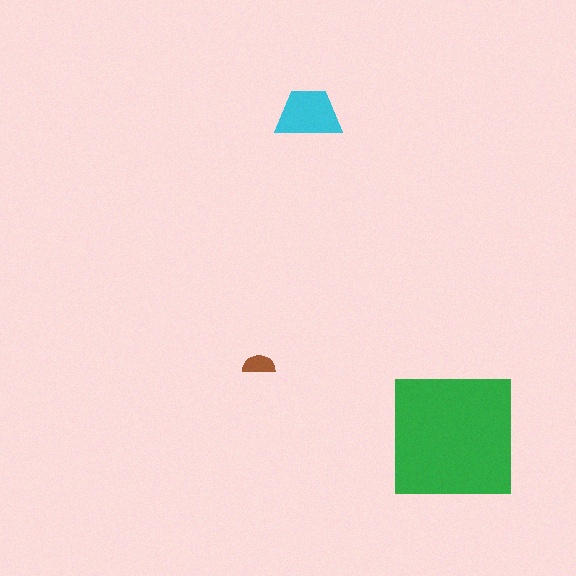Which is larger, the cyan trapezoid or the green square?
The green square.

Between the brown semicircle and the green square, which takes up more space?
The green square.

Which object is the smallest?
The brown semicircle.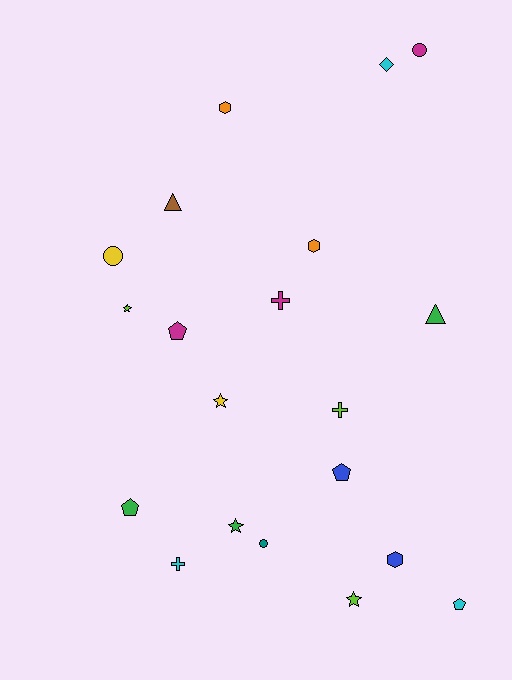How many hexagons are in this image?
There are 3 hexagons.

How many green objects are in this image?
There are 3 green objects.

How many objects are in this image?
There are 20 objects.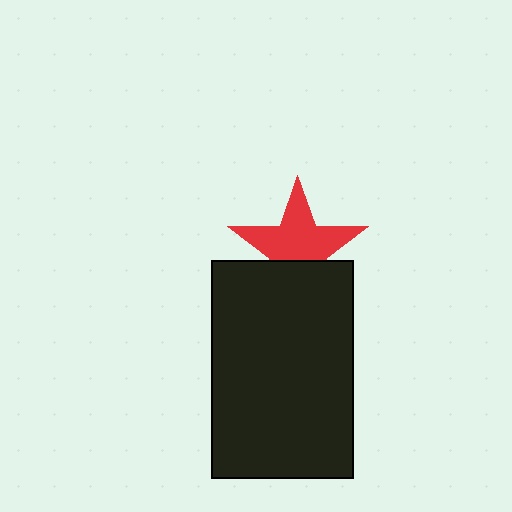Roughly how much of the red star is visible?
About half of it is visible (roughly 64%).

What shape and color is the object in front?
The object in front is a black rectangle.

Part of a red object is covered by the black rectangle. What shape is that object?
It is a star.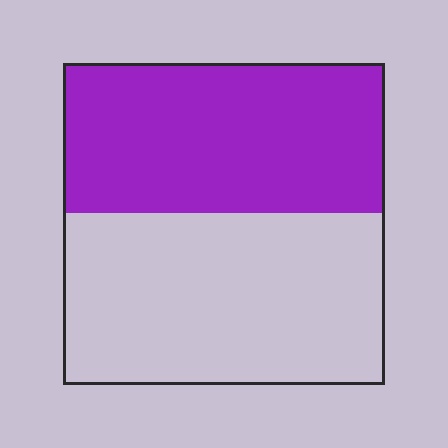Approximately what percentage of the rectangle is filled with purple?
Approximately 45%.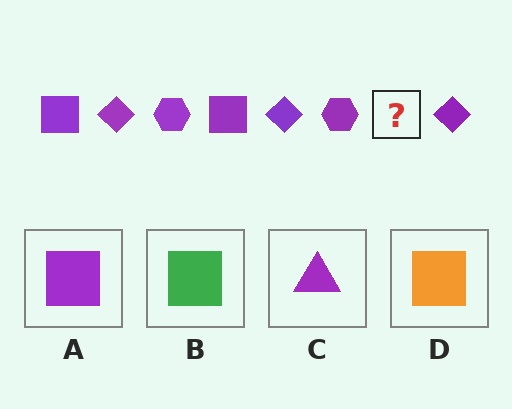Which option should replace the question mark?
Option A.